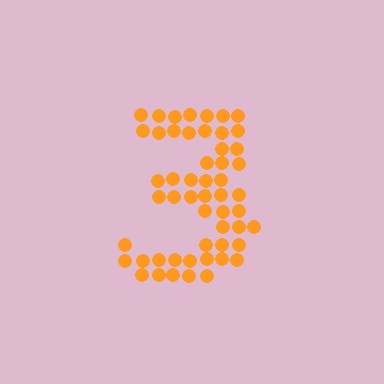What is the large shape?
The large shape is the digit 3.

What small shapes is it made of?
It is made of small circles.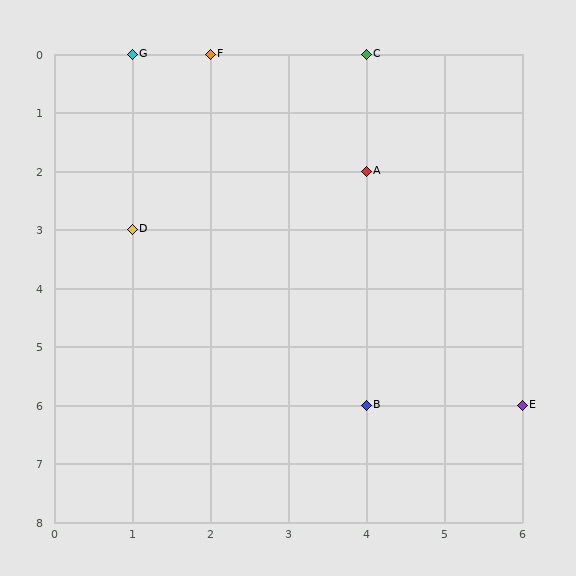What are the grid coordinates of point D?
Point D is at grid coordinates (1, 3).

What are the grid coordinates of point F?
Point F is at grid coordinates (2, 0).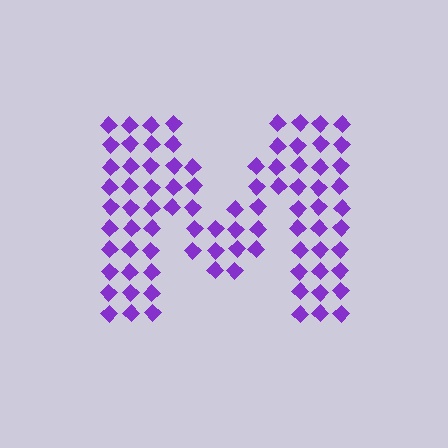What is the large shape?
The large shape is the letter M.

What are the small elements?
The small elements are diamonds.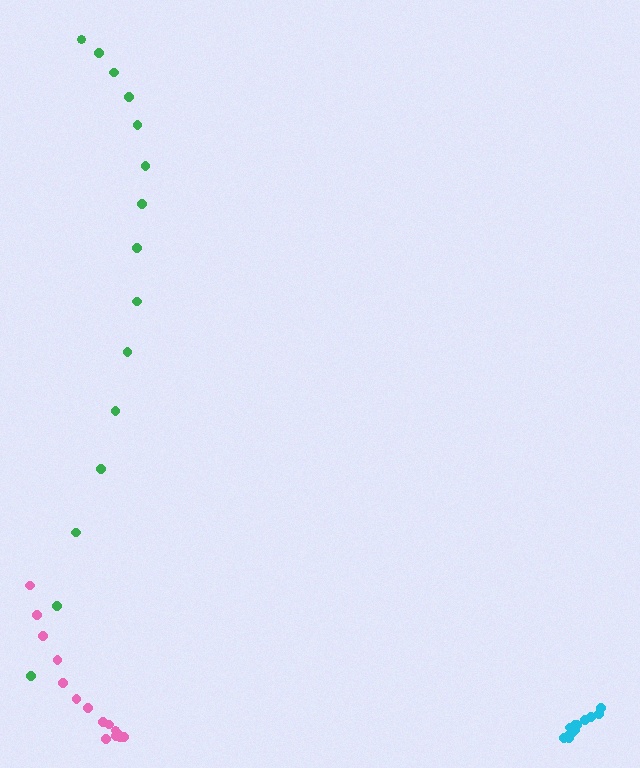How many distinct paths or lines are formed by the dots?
There are 3 distinct paths.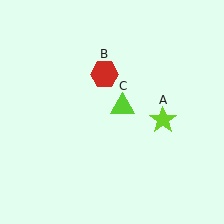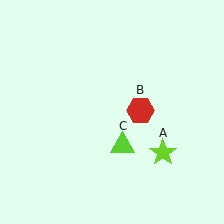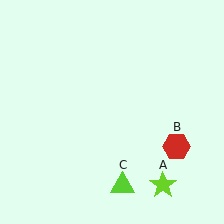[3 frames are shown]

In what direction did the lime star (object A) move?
The lime star (object A) moved down.